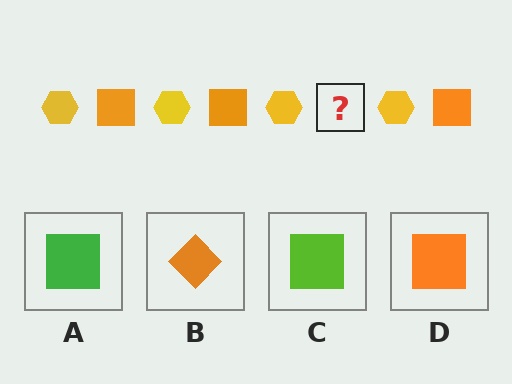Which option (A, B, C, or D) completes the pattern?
D.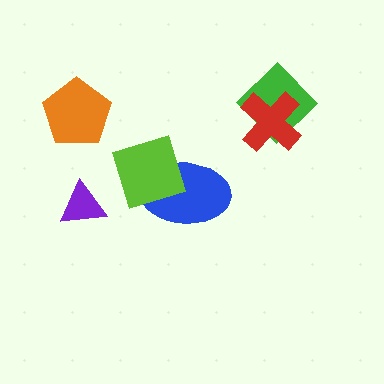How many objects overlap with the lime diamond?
1 object overlaps with the lime diamond.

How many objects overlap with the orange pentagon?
0 objects overlap with the orange pentagon.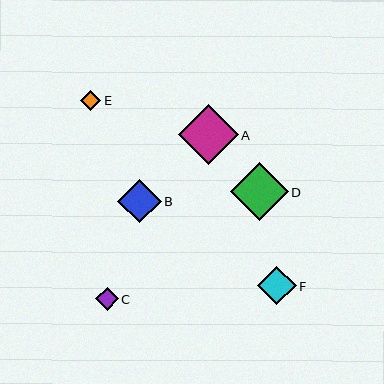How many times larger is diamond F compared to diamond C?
Diamond F is approximately 1.7 times the size of diamond C.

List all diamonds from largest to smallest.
From largest to smallest: A, D, B, F, C, E.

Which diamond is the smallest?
Diamond E is the smallest with a size of approximately 20 pixels.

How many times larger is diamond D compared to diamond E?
Diamond D is approximately 2.9 times the size of diamond E.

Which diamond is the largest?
Diamond A is the largest with a size of approximately 60 pixels.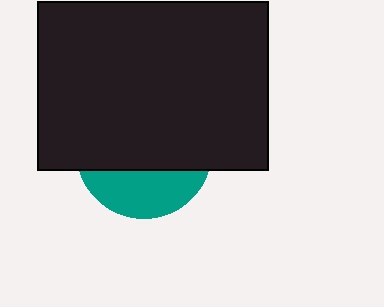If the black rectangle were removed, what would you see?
You would see the complete teal circle.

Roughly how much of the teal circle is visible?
A small part of it is visible (roughly 31%).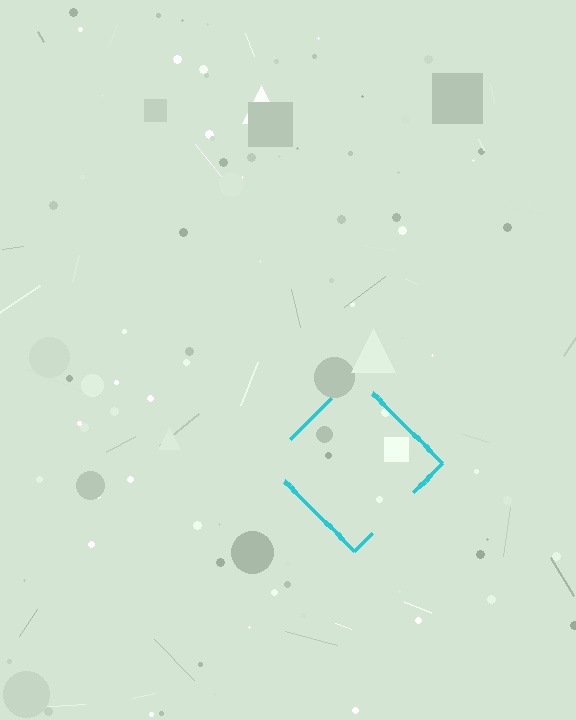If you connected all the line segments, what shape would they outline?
They would outline a diamond.